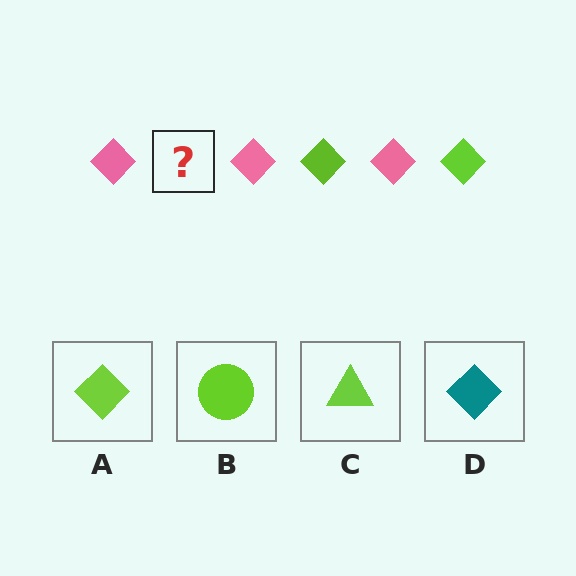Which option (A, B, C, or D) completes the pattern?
A.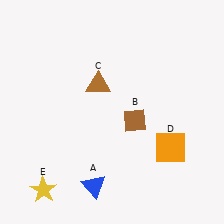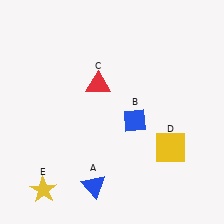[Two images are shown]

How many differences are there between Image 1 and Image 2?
There are 3 differences between the two images.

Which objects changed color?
B changed from brown to blue. C changed from brown to red. D changed from orange to yellow.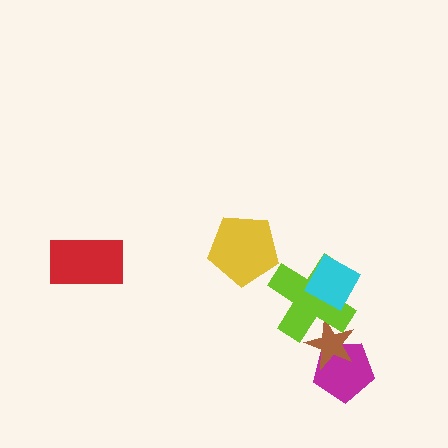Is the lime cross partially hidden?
Yes, it is partially covered by another shape.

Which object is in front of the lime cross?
The cyan diamond is in front of the lime cross.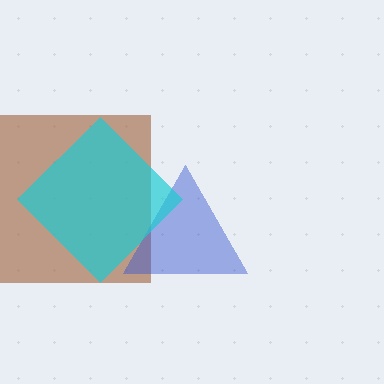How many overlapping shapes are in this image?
There are 3 overlapping shapes in the image.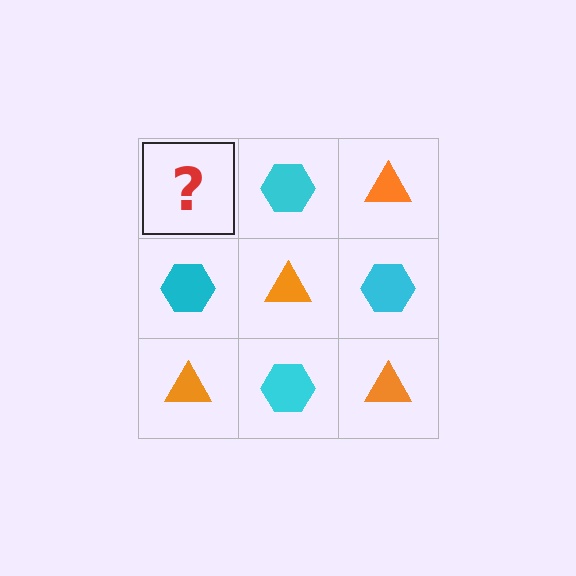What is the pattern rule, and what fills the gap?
The rule is that it alternates orange triangle and cyan hexagon in a checkerboard pattern. The gap should be filled with an orange triangle.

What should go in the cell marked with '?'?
The missing cell should contain an orange triangle.